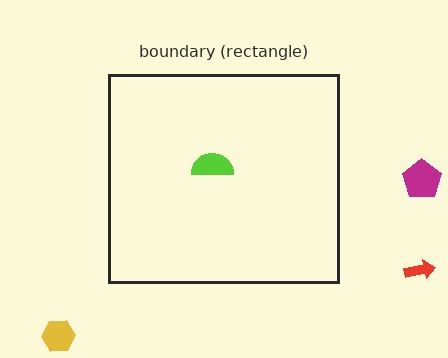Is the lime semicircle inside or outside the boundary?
Inside.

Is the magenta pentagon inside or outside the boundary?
Outside.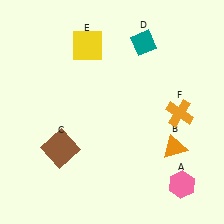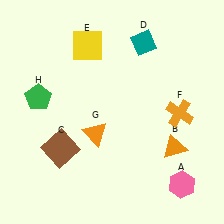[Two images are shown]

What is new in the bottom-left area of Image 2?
An orange triangle (G) was added in the bottom-left area of Image 2.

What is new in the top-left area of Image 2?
A green pentagon (H) was added in the top-left area of Image 2.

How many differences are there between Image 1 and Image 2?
There are 2 differences between the two images.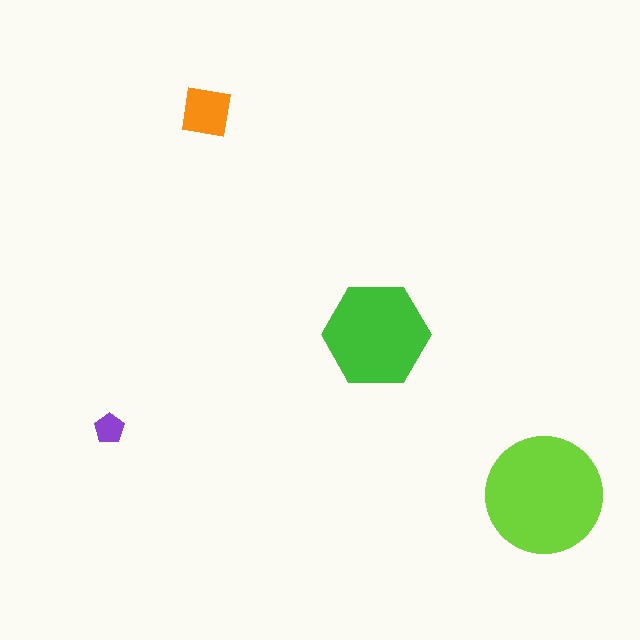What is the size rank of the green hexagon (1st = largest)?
2nd.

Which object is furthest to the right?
The lime circle is rightmost.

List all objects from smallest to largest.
The purple pentagon, the orange square, the green hexagon, the lime circle.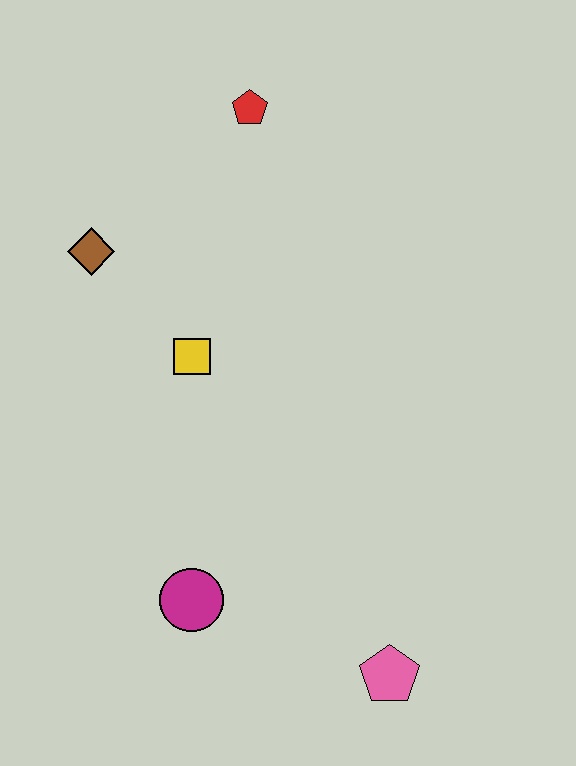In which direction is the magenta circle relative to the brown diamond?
The magenta circle is below the brown diamond.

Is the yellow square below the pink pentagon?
No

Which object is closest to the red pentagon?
The brown diamond is closest to the red pentagon.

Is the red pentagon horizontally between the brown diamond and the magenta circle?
No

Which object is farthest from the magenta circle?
The red pentagon is farthest from the magenta circle.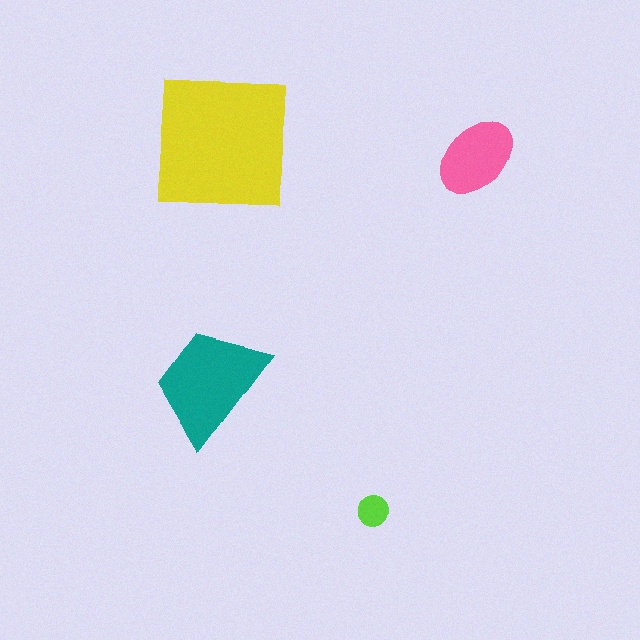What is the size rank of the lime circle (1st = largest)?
4th.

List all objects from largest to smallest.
The yellow square, the teal trapezoid, the pink ellipse, the lime circle.